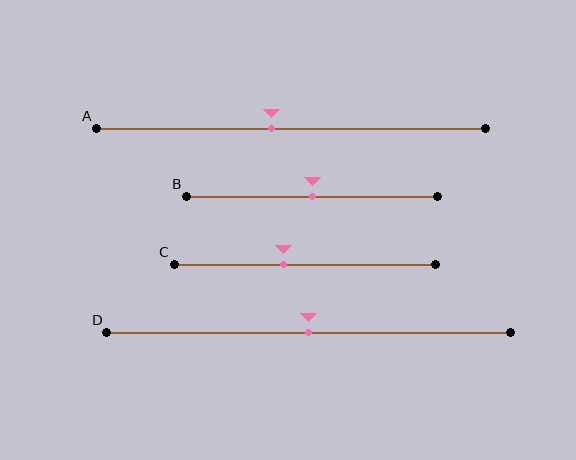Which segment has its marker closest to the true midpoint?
Segment B has its marker closest to the true midpoint.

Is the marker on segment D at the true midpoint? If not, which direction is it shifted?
Yes, the marker on segment D is at the true midpoint.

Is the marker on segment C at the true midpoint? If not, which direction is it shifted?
No, the marker on segment C is shifted to the left by about 8% of the segment length.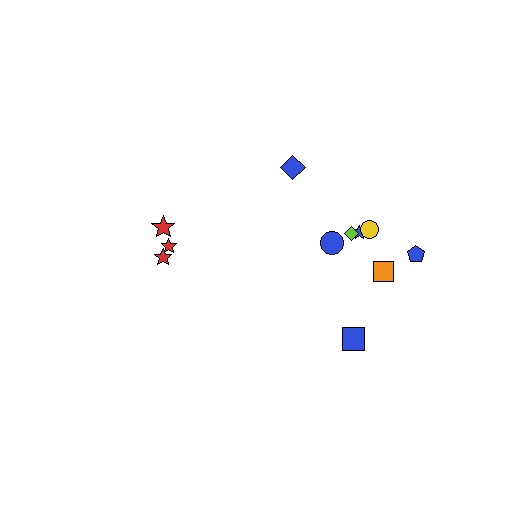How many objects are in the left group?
There are 3 objects.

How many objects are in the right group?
There are 8 objects.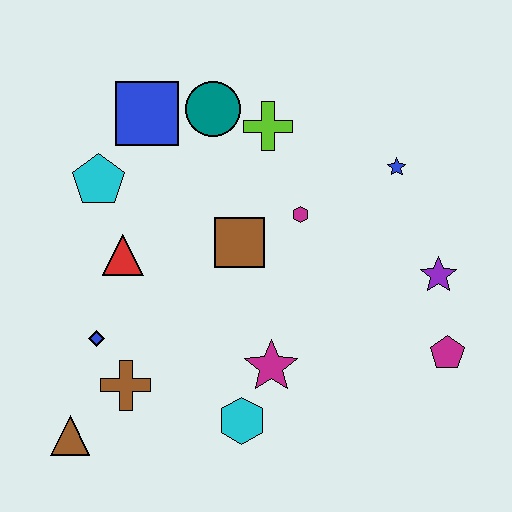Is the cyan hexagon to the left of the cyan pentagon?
No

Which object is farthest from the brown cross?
The blue star is farthest from the brown cross.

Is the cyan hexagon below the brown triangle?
No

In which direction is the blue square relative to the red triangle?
The blue square is above the red triangle.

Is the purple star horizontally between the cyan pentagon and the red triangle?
No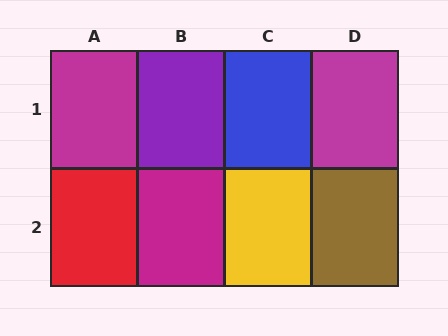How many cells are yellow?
1 cell is yellow.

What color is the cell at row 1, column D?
Magenta.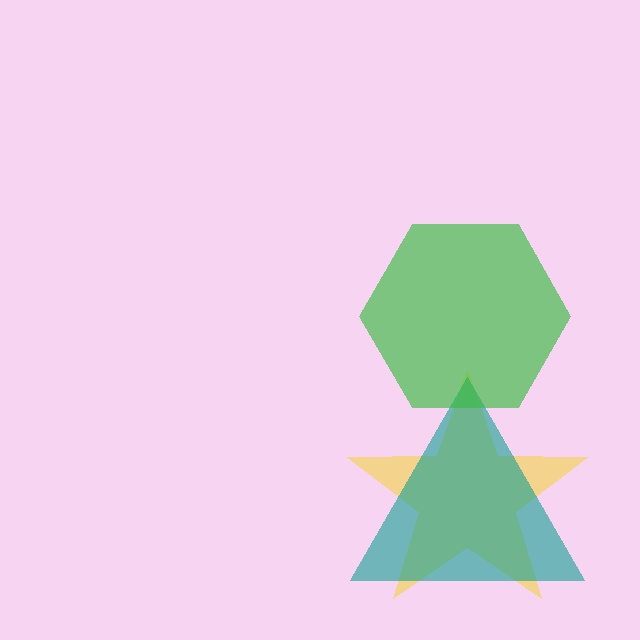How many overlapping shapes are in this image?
There are 3 overlapping shapes in the image.